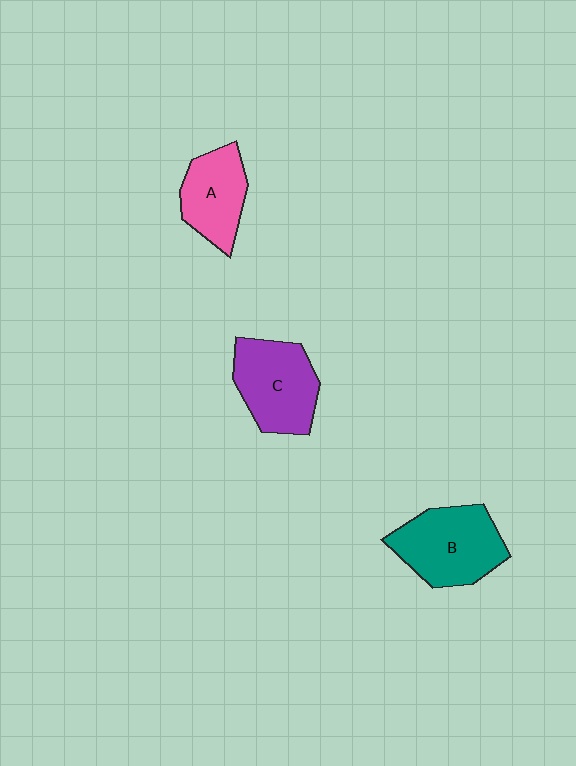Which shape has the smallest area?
Shape A (pink).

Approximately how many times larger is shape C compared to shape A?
Approximately 1.2 times.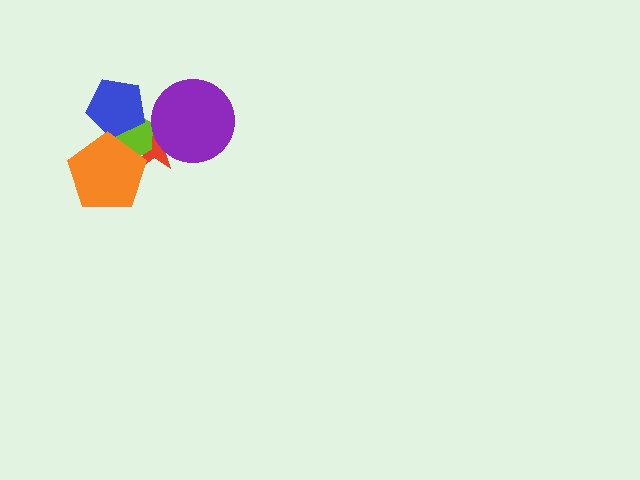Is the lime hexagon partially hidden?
Yes, it is partially covered by another shape.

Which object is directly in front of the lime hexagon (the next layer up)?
The blue pentagon is directly in front of the lime hexagon.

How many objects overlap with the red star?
3 objects overlap with the red star.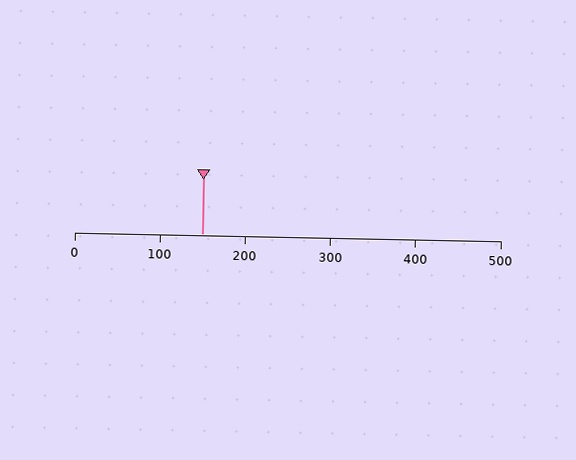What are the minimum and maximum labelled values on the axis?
The axis runs from 0 to 500.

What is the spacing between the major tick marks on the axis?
The major ticks are spaced 100 apart.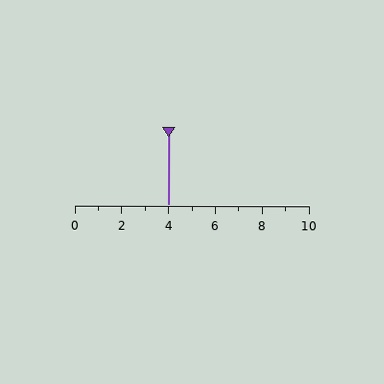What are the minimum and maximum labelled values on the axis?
The axis runs from 0 to 10.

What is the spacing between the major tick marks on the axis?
The major ticks are spaced 2 apart.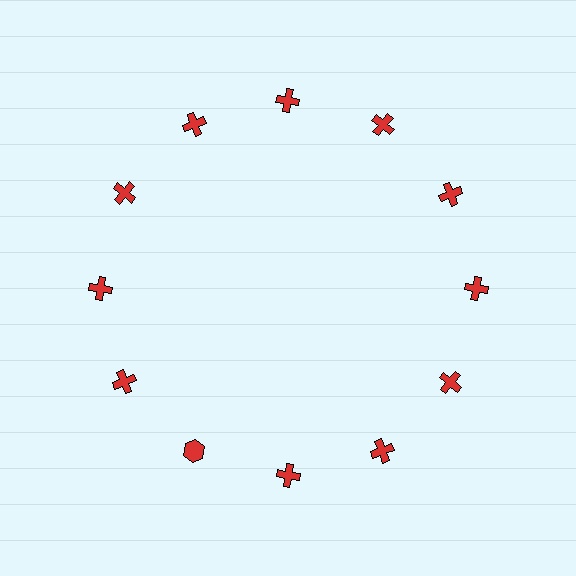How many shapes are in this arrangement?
There are 12 shapes arranged in a ring pattern.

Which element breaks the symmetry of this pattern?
The red hexagon at roughly the 7 o'clock position breaks the symmetry. All other shapes are red crosses.